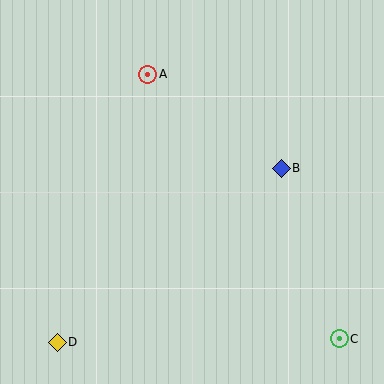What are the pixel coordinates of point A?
Point A is at (148, 74).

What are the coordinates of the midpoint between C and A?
The midpoint between C and A is at (243, 206).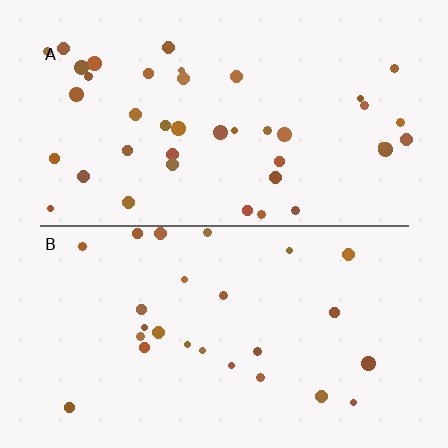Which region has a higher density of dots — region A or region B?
A (the top).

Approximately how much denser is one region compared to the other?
Approximately 1.6× — region A over region B.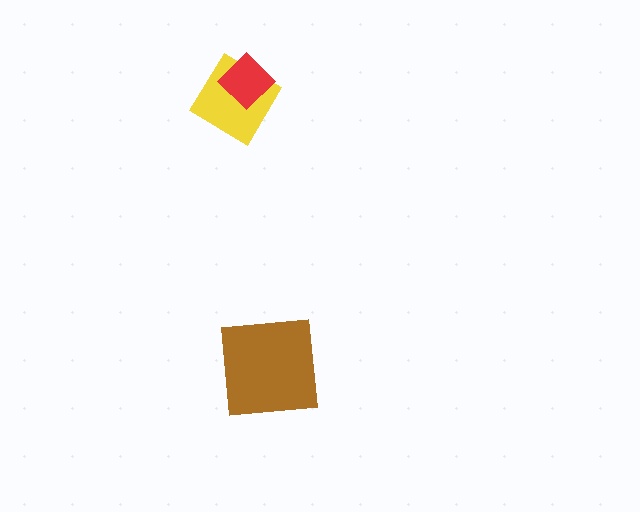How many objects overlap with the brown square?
0 objects overlap with the brown square.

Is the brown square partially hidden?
No, no other shape covers it.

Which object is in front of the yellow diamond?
The red diamond is in front of the yellow diamond.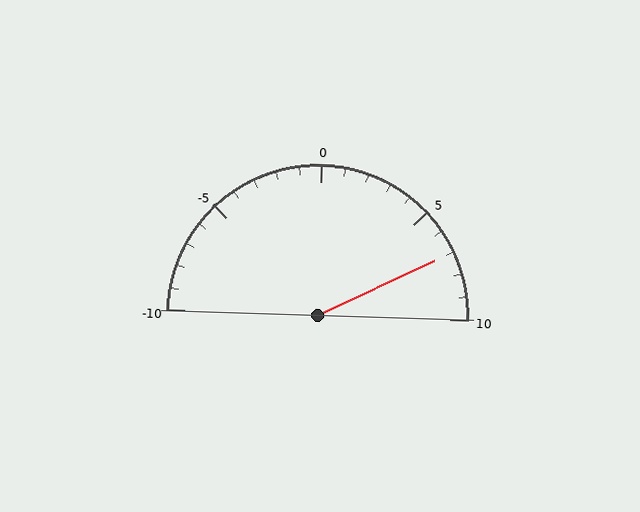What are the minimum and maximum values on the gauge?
The gauge ranges from -10 to 10.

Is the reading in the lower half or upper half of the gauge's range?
The reading is in the upper half of the range (-10 to 10).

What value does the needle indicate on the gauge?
The needle indicates approximately 7.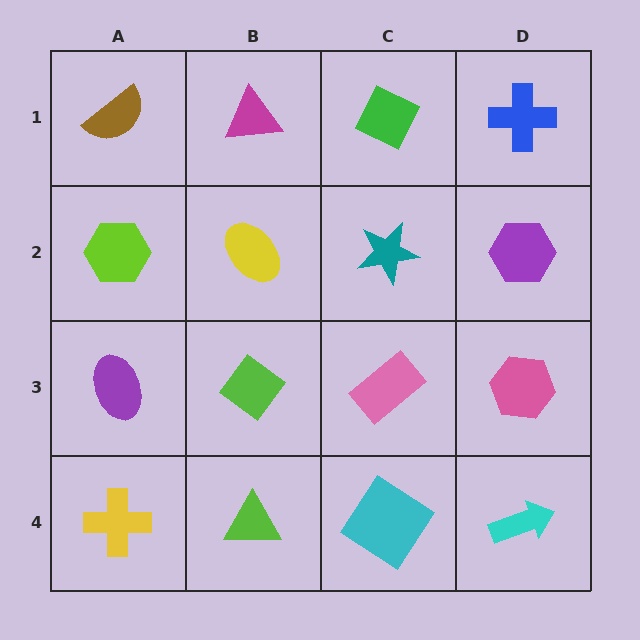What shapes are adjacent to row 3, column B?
A yellow ellipse (row 2, column B), a lime triangle (row 4, column B), a purple ellipse (row 3, column A), a pink rectangle (row 3, column C).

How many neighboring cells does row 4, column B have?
3.